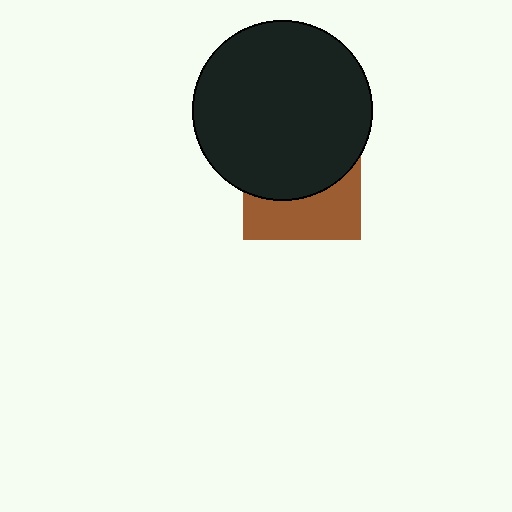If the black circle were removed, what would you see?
You would see the complete brown square.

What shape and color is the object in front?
The object in front is a black circle.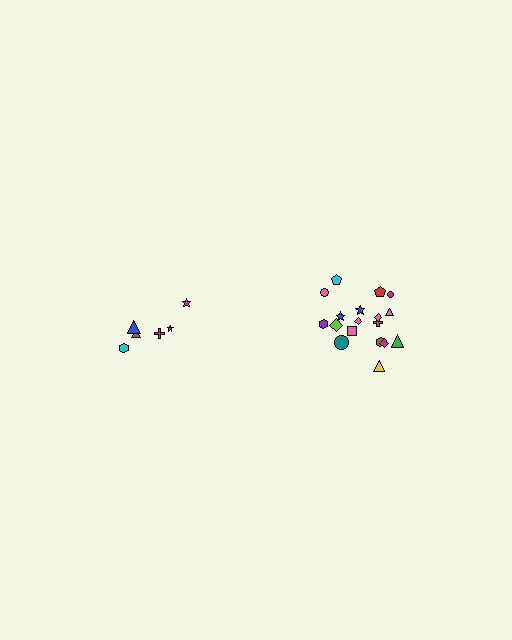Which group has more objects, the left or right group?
The right group.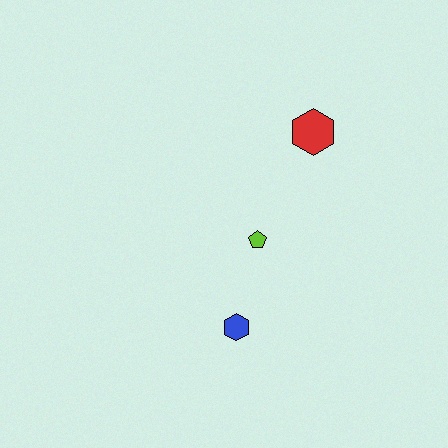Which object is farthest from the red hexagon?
The blue hexagon is farthest from the red hexagon.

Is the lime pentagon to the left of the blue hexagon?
No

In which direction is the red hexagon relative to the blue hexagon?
The red hexagon is above the blue hexagon.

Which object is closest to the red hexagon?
The lime pentagon is closest to the red hexagon.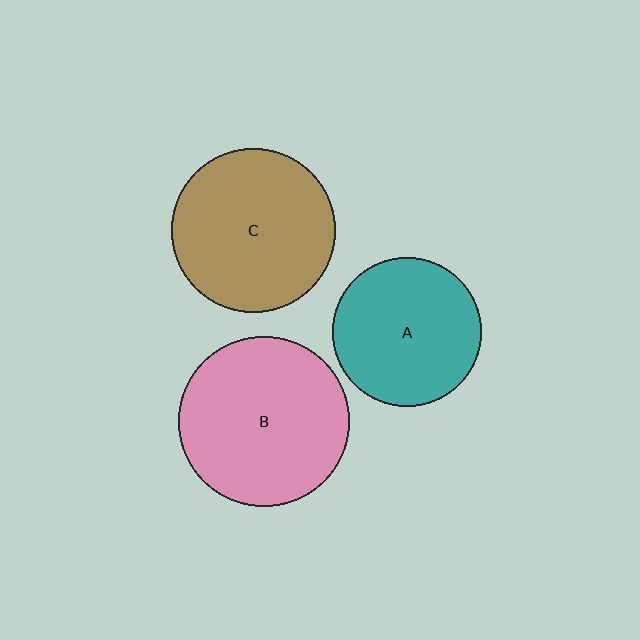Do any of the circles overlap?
No, none of the circles overlap.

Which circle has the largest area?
Circle B (pink).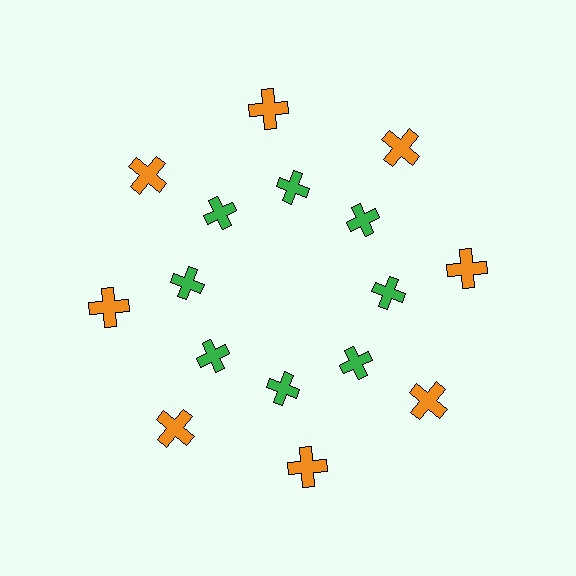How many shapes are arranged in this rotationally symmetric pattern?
There are 16 shapes, arranged in 8 groups of 2.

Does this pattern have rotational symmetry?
Yes, this pattern has 8-fold rotational symmetry. It looks the same after rotating 45 degrees around the center.